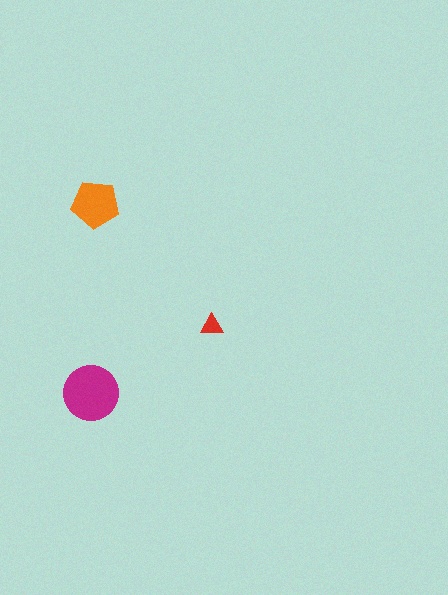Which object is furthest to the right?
The red triangle is rightmost.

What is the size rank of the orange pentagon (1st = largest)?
2nd.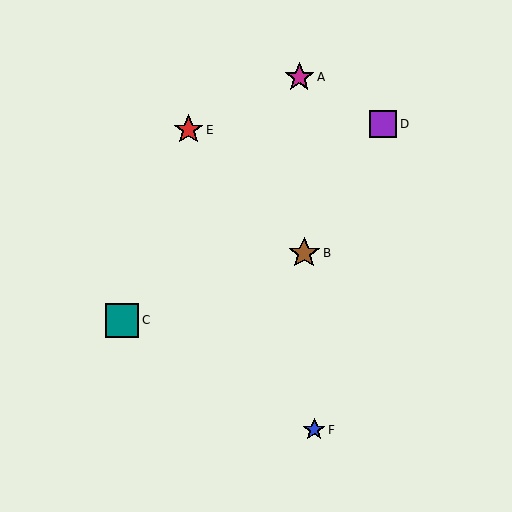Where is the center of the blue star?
The center of the blue star is at (314, 430).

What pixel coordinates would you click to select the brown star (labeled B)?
Click at (304, 253) to select the brown star B.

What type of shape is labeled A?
Shape A is a magenta star.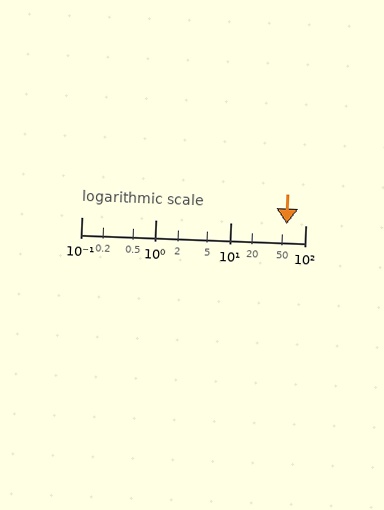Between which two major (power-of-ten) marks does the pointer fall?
The pointer is between 10 and 100.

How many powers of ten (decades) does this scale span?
The scale spans 3 decades, from 0.1 to 100.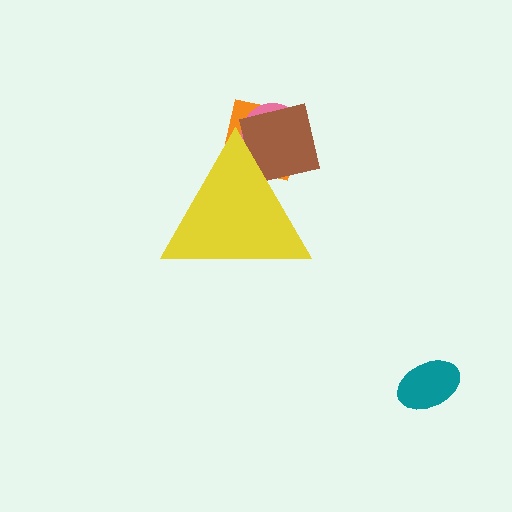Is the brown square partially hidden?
Yes, the brown square is partially hidden behind the yellow triangle.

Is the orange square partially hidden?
Yes, the orange square is partially hidden behind the yellow triangle.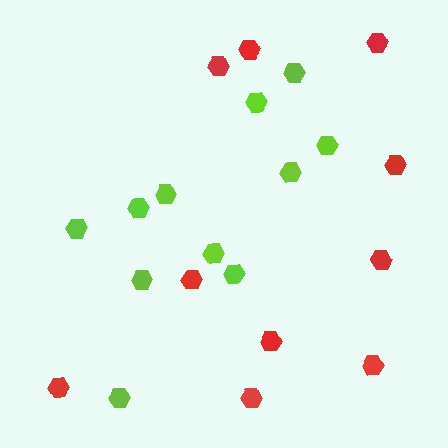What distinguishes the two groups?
There are 2 groups: one group of red hexagons (10) and one group of lime hexagons (11).